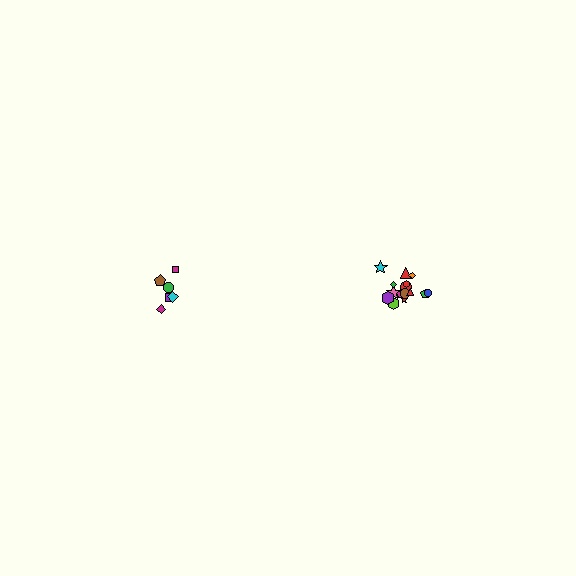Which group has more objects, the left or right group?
The right group.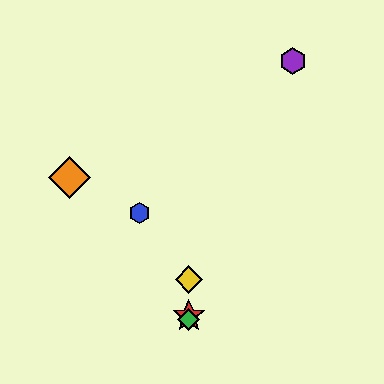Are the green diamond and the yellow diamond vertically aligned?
Yes, both are at x≈189.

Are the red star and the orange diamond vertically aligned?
No, the red star is at x≈189 and the orange diamond is at x≈69.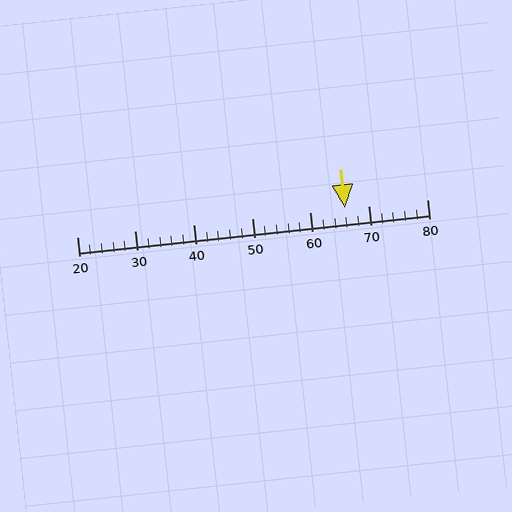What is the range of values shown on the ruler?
The ruler shows values from 20 to 80.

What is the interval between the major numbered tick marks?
The major tick marks are spaced 10 units apart.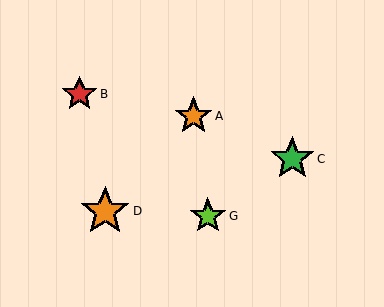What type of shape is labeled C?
Shape C is a green star.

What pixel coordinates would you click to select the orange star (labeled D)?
Click at (105, 211) to select the orange star D.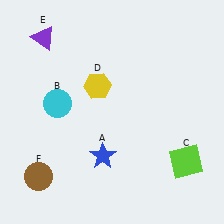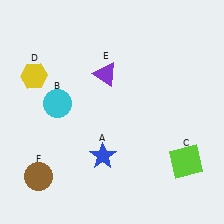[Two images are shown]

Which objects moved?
The objects that moved are: the yellow hexagon (D), the purple triangle (E).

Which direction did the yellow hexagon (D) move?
The yellow hexagon (D) moved left.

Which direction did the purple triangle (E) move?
The purple triangle (E) moved right.